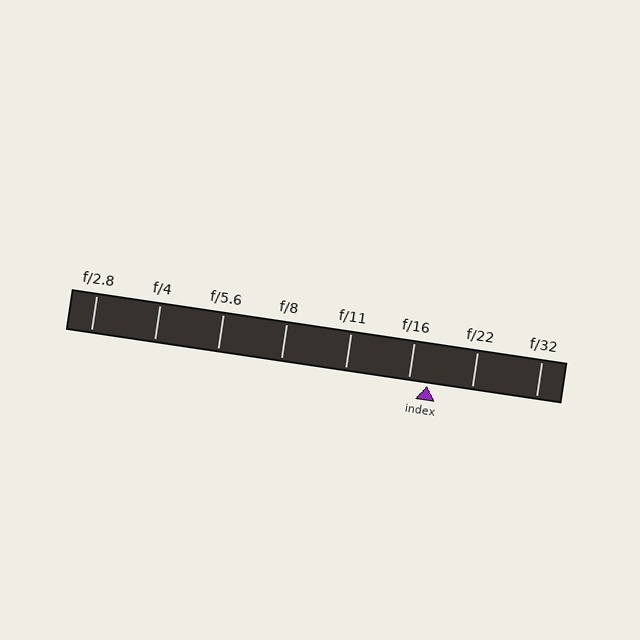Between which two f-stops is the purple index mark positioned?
The index mark is between f/16 and f/22.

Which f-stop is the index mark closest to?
The index mark is closest to f/16.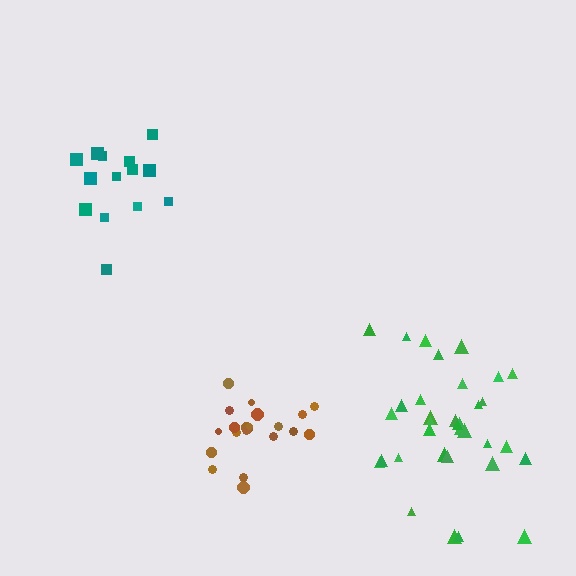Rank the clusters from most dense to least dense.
brown, teal, green.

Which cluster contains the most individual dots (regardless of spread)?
Green (34).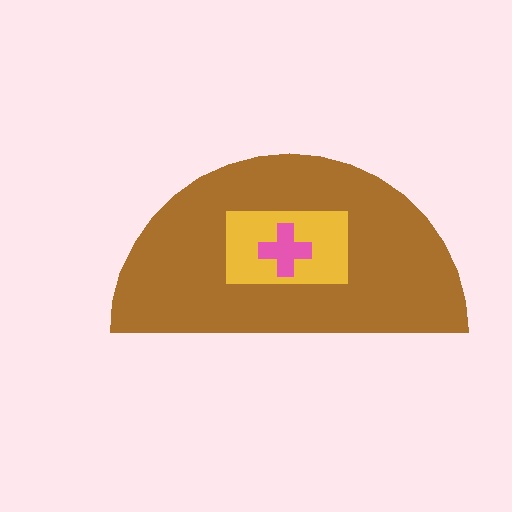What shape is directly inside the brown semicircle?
The yellow rectangle.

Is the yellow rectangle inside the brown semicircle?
Yes.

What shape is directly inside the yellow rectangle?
The pink cross.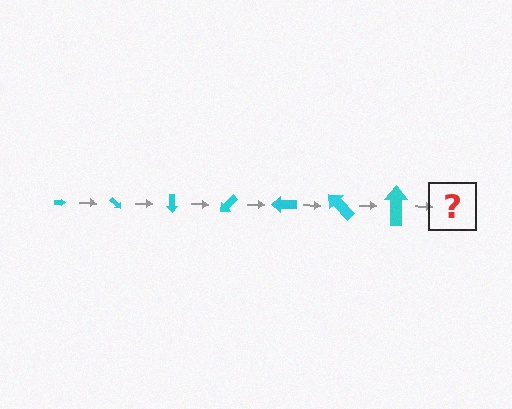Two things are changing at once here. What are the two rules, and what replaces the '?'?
The two rules are that the arrow grows larger each step and it rotates 45 degrees each step. The '?' should be an arrow, larger than the previous one and rotated 315 degrees from the start.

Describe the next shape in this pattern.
It should be an arrow, larger than the previous one and rotated 315 degrees from the start.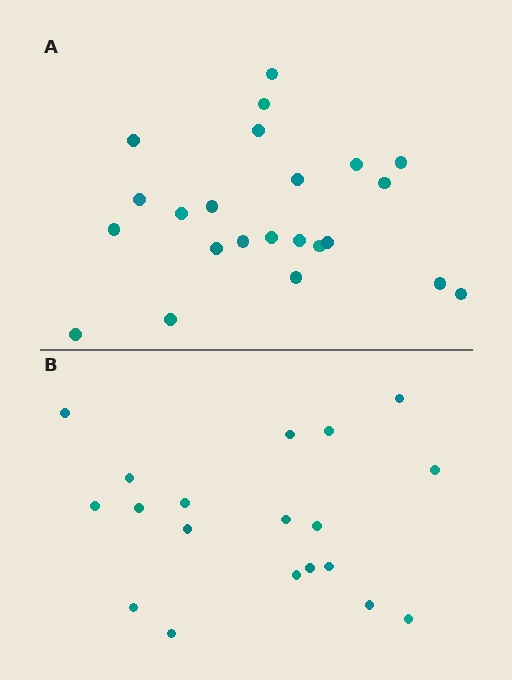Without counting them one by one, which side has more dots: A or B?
Region A (the top region) has more dots.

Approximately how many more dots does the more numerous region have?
Region A has about 4 more dots than region B.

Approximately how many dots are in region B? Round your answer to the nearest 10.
About 20 dots. (The exact count is 19, which rounds to 20.)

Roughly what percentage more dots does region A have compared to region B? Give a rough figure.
About 20% more.